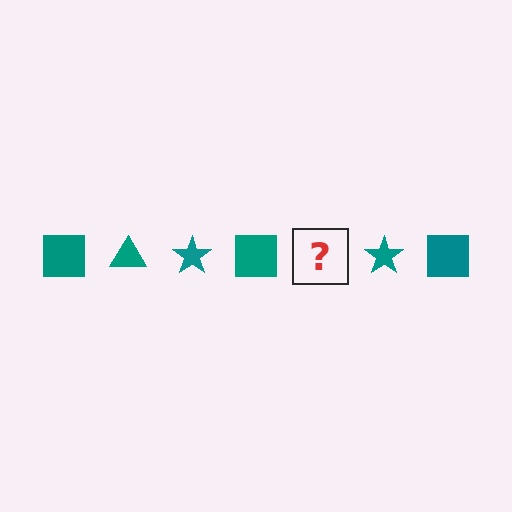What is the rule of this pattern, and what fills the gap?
The rule is that the pattern cycles through square, triangle, star shapes in teal. The gap should be filled with a teal triangle.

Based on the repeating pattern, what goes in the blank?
The blank should be a teal triangle.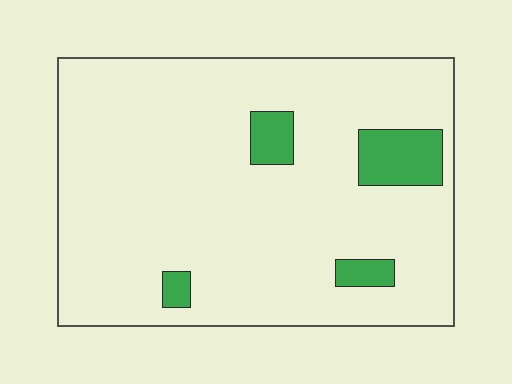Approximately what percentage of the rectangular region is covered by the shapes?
Approximately 10%.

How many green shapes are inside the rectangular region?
4.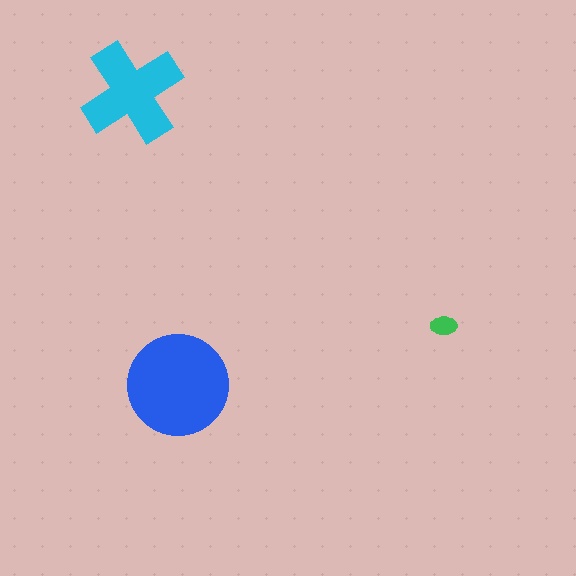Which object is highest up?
The cyan cross is topmost.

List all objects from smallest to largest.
The green ellipse, the cyan cross, the blue circle.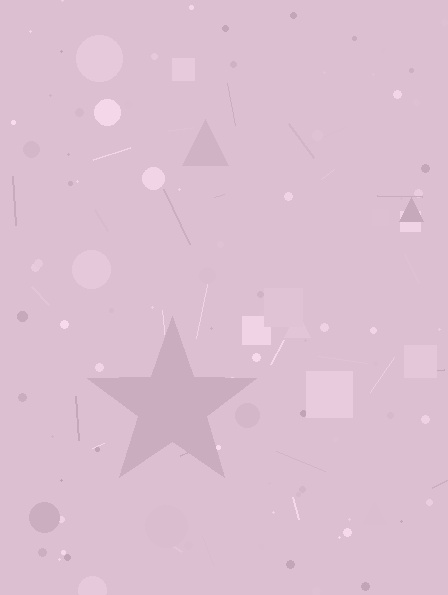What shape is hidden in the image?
A star is hidden in the image.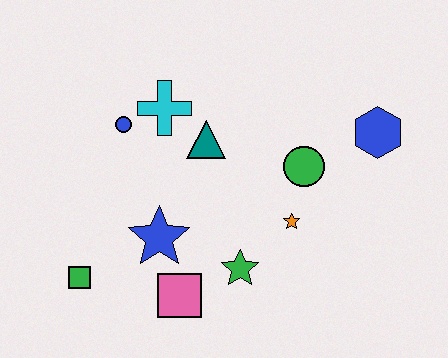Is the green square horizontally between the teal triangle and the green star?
No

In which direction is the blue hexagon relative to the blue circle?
The blue hexagon is to the right of the blue circle.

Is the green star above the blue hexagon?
No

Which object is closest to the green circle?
The orange star is closest to the green circle.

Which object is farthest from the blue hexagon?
The green square is farthest from the blue hexagon.